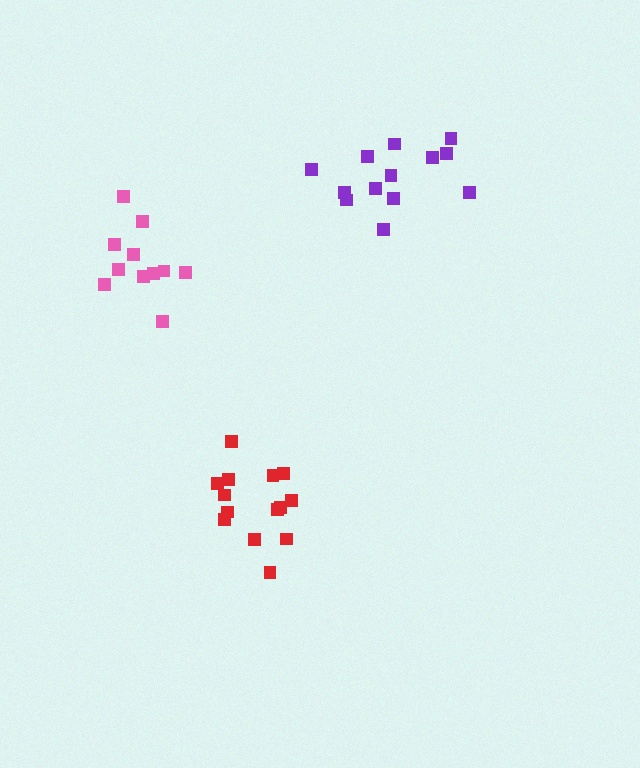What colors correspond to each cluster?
The clusters are colored: red, pink, purple.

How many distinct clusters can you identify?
There are 3 distinct clusters.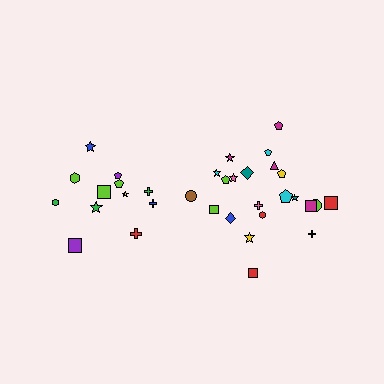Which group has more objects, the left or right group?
The right group.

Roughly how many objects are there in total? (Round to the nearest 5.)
Roughly 35 objects in total.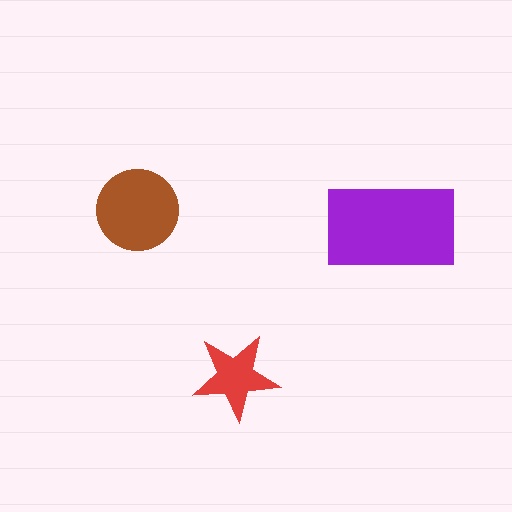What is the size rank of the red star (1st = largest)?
3rd.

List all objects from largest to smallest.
The purple rectangle, the brown circle, the red star.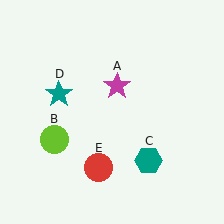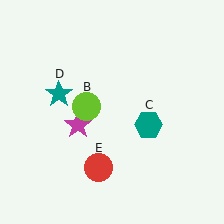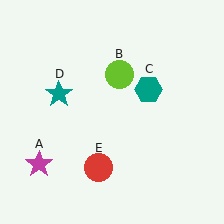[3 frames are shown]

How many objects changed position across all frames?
3 objects changed position: magenta star (object A), lime circle (object B), teal hexagon (object C).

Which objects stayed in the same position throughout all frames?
Teal star (object D) and red circle (object E) remained stationary.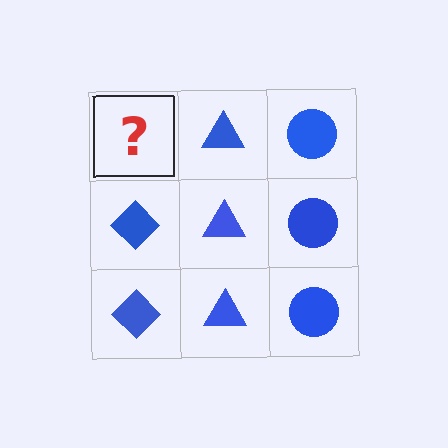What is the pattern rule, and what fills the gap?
The rule is that each column has a consistent shape. The gap should be filled with a blue diamond.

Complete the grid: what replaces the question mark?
The question mark should be replaced with a blue diamond.